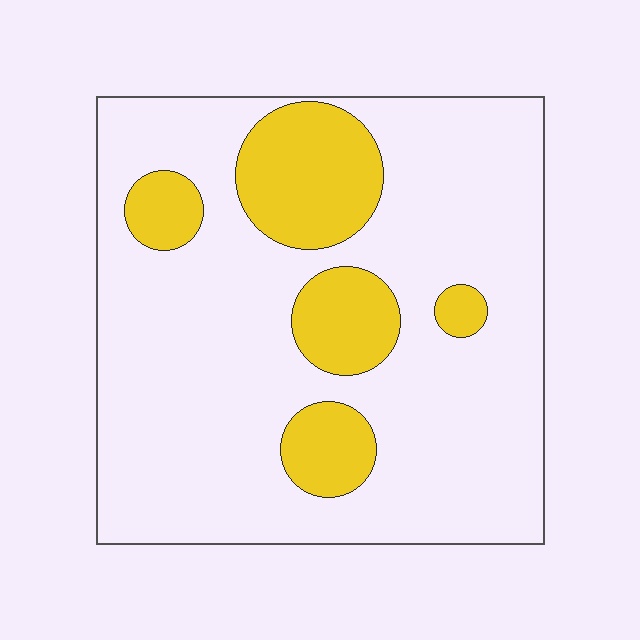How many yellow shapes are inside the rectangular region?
5.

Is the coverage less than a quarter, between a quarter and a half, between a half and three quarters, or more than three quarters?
Less than a quarter.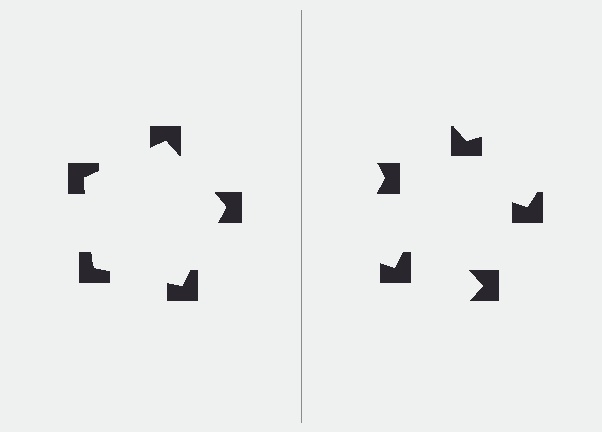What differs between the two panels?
The notched squares are positioned identically on both sides; only the wedge orientations differ. On the left they align to a pentagon; on the right they are misaligned.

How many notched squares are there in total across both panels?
10 — 5 on each side.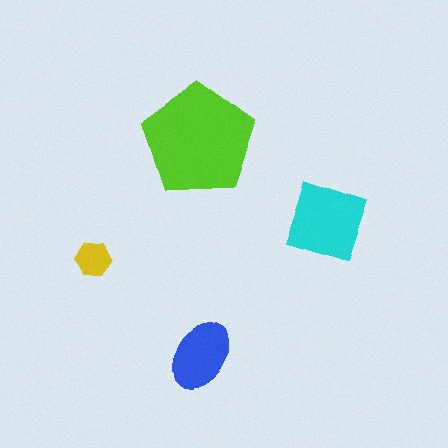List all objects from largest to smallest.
The lime pentagon, the cyan square, the blue ellipse, the yellow hexagon.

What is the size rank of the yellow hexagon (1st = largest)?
4th.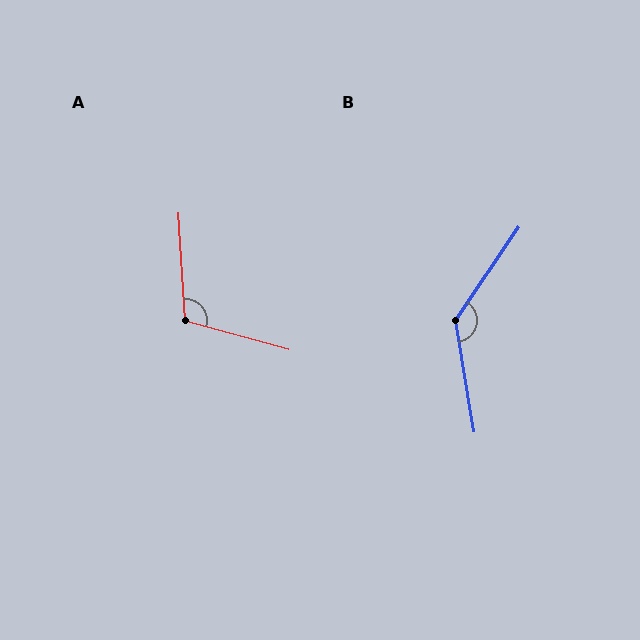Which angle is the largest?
B, at approximately 137 degrees.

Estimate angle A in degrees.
Approximately 108 degrees.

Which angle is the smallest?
A, at approximately 108 degrees.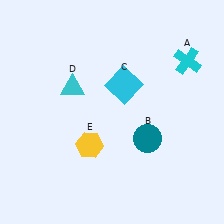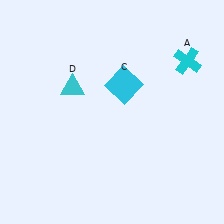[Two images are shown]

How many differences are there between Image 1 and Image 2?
There are 2 differences between the two images.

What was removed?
The teal circle (B), the yellow hexagon (E) were removed in Image 2.